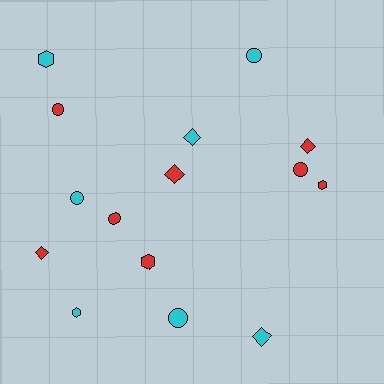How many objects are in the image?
There are 15 objects.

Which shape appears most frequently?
Circle, with 6 objects.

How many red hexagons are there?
There are 2 red hexagons.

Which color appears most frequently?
Red, with 8 objects.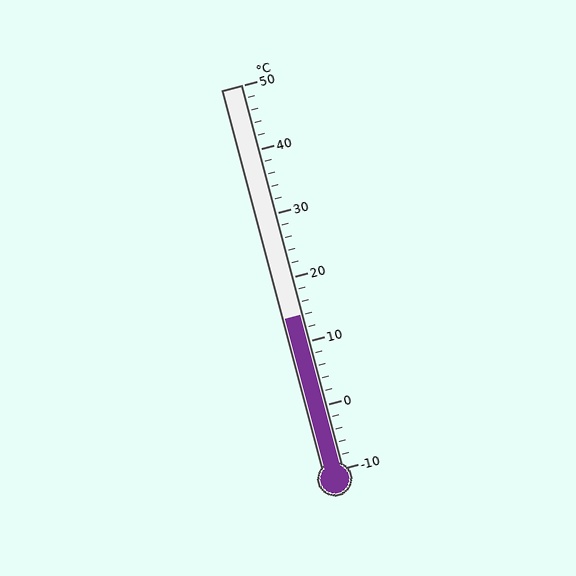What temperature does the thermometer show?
The thermometer shows approximately 14°C.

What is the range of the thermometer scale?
The thermometer scale ranges from -10°C to 50°C.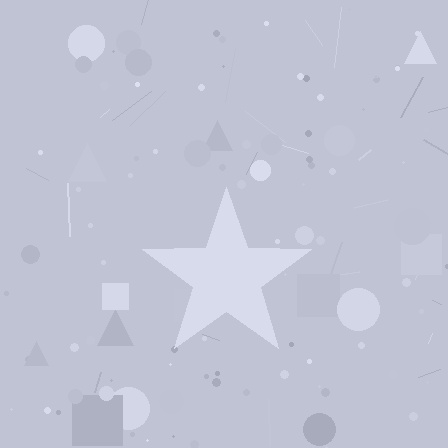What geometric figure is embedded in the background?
A star is embedded in the background.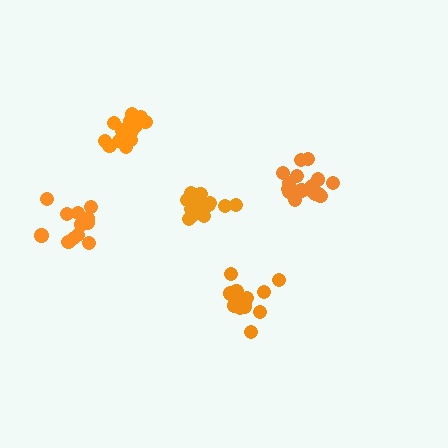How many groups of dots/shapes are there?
There are 5 groups.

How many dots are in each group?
Group 1: 17 dots, Group 2: 17 dots, Group 3: 18 dots, Group 4: 14 dots, Group 5: 14 dots (80 total).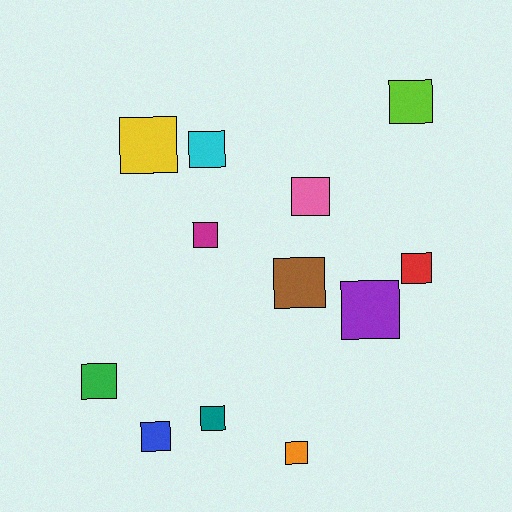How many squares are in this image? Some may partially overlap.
There are 12 squares.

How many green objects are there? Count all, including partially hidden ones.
There is 1 green object.